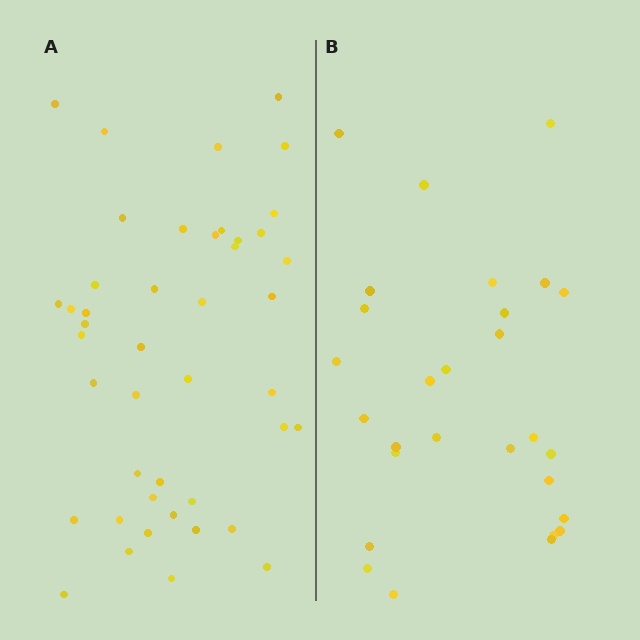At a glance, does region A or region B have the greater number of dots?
Region A (the left region) has more dots.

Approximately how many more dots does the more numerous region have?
Region A has approximately 15 more dots than region B.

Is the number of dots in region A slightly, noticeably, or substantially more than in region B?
Region A has substantially more. The ratio is roughly 1.6 to 1.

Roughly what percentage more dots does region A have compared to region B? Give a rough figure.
About 55% more.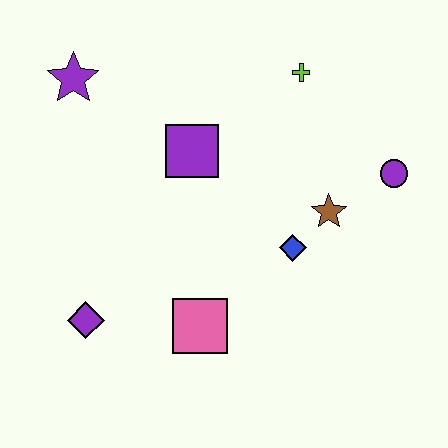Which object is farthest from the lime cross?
The purple diamond is farthest from the lime cross.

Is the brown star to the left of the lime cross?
No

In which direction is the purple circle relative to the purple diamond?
The purple circle is to the right of the purple diamond.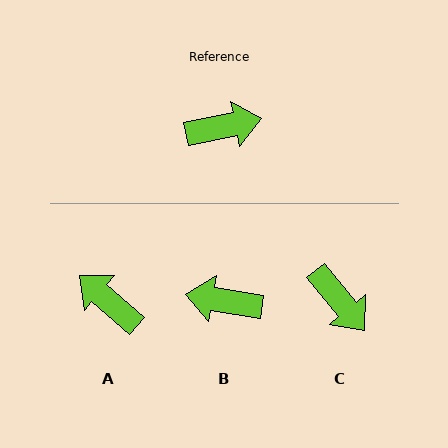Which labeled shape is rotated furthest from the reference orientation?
B, about 159 degrees away.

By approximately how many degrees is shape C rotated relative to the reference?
Approximately 62 degrees clockwise.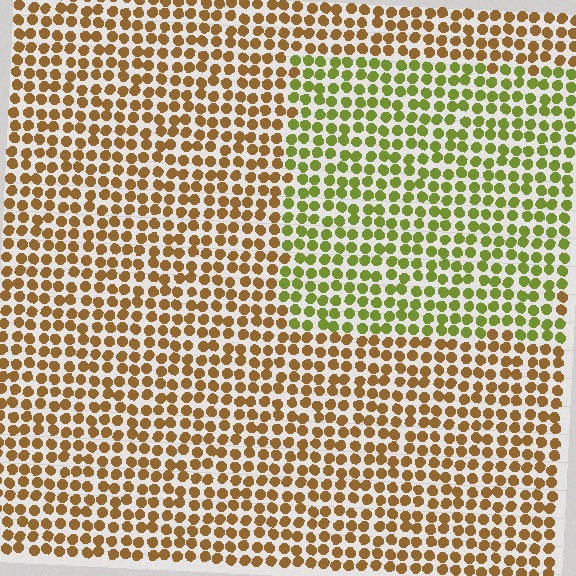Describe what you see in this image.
The image is filled with small brown elements in a uniform arrangement. A rectangle-shaped region is visible where the elements are tinted to a slightly different hue, forming a subtle color boundary.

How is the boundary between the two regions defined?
The boundary is defined purely by a slight shift in hue (about 46 degrees). Spacing, size, and orientation are identical on both sides.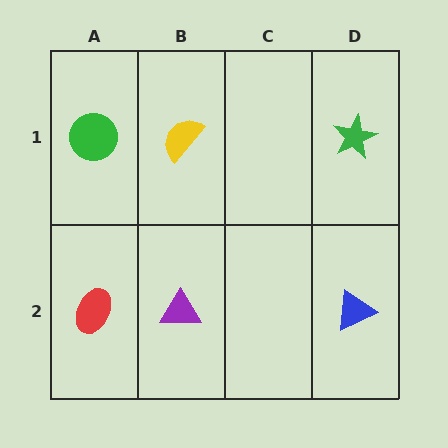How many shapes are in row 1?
3 shapes.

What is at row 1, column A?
A green circle.